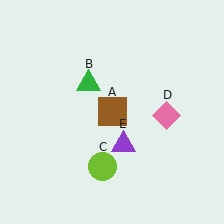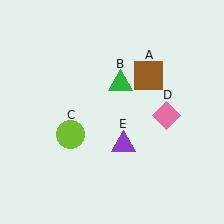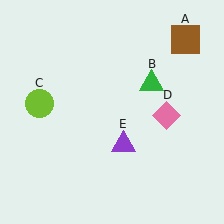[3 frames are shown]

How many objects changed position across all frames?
3 objects changed position: brown square (object A), green triangle (object B), lime circle (object C).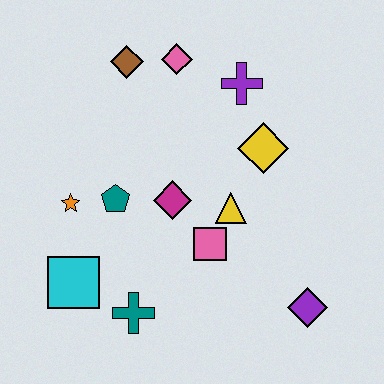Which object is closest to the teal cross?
The cyan square is closest to the teal cross.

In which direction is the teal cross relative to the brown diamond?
The teal cross is below the brown diamond.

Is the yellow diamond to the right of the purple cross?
Yes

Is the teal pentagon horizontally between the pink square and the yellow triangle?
No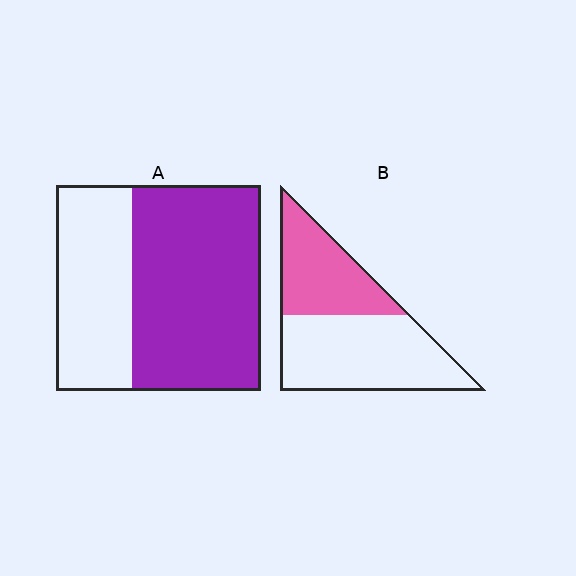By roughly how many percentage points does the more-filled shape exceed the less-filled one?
By roughly 25 percentage points (A over B).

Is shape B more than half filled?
No.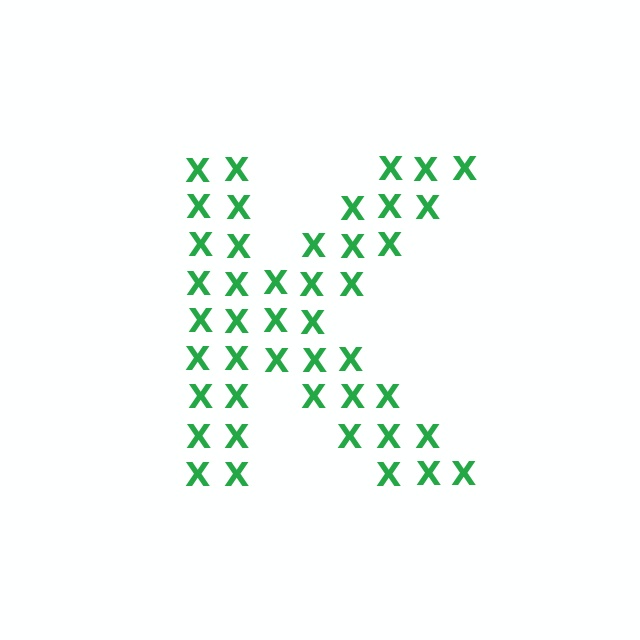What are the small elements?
The small elements are letter X's.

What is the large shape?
The large shape is the letter K.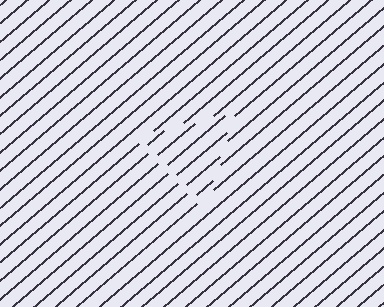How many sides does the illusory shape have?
3 sides — the line-ends trace a triangle.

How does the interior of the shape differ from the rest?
The interior of the shape contains the same grating, shifted by half a period — the contour is defined by the phase discontinuity where line-ends from the inner and outer gratings abut.